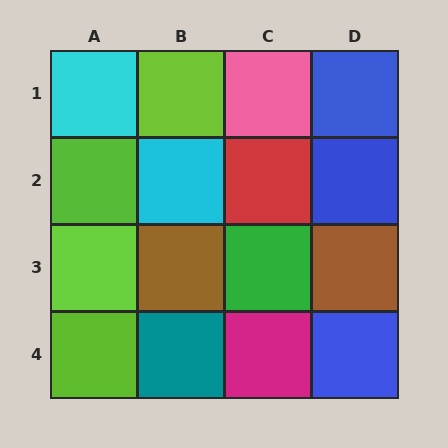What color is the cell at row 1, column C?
Pink.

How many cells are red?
1 cell is red.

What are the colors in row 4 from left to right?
Lime, teal, magenta, blue.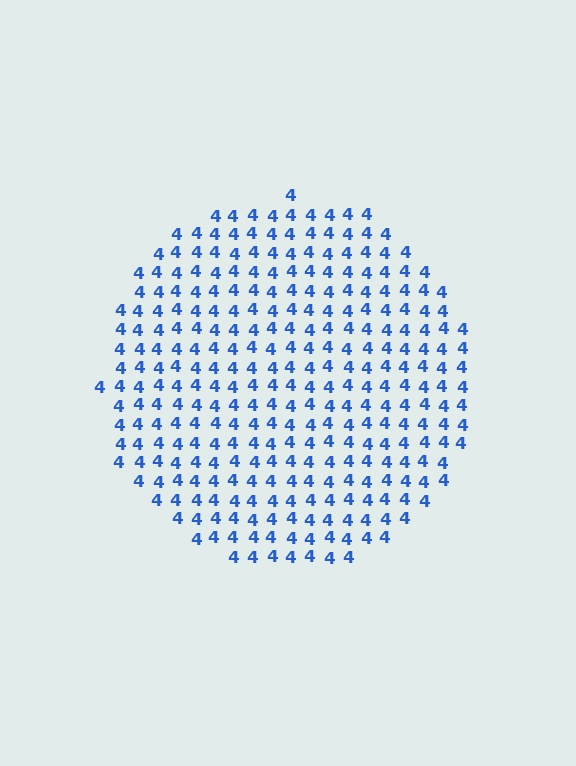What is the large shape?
The large shape is a circle.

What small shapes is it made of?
It is made of small digit 4's.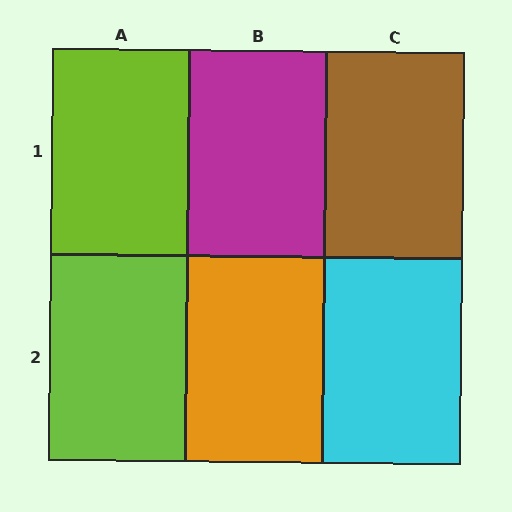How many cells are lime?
2 cells are lime.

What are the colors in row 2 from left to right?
Lime, orange, cyan.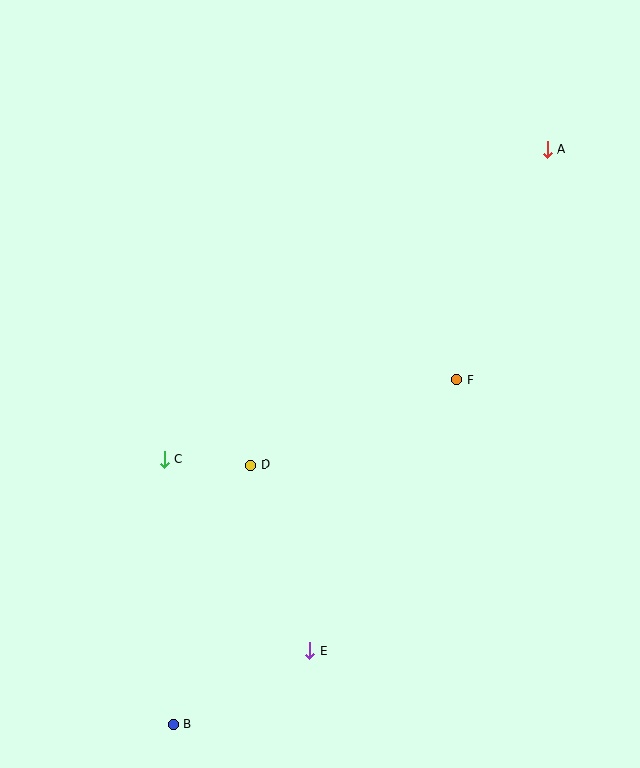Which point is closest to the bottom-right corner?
Point E is closest to the bottom-right corner.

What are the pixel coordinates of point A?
Point A is at (547, 149).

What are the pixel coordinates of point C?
Point C is at (164, 460).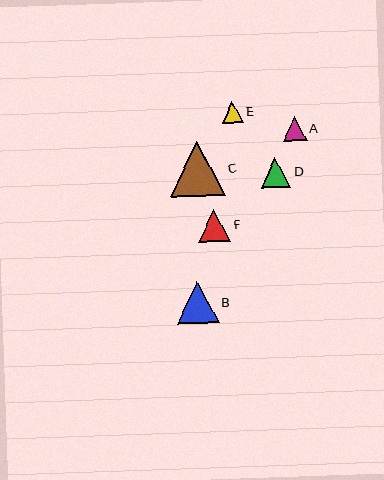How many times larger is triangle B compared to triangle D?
Triangle B is approximately 1.4 times the size of triangle D.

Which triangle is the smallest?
Triangle E is the smallest with a size of approximately 21 pixels.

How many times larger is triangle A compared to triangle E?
Triangle A is approximately 1.1 times the size of triangle E.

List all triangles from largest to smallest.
From largest to smallest: C, B, F, D, A, E.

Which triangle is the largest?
Triangle C is the largest with a size of approximately 55 pixels.